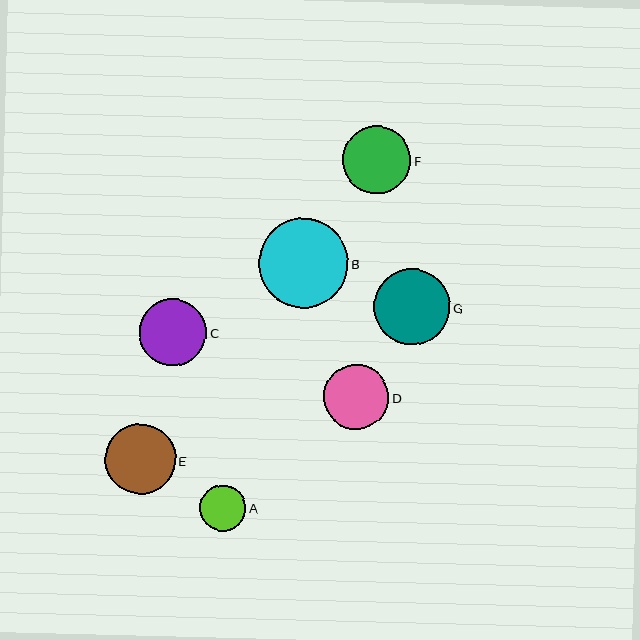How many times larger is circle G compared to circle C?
Circle G is approximately 1.1 times the size of circle C.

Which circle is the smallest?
Circle A is the smallest with a size of approximately 46 pixels.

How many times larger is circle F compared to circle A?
Circle F is approximately 1.5 times the size of circle A.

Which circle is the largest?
Circle B is the largest with a size of approximately 90 pixels.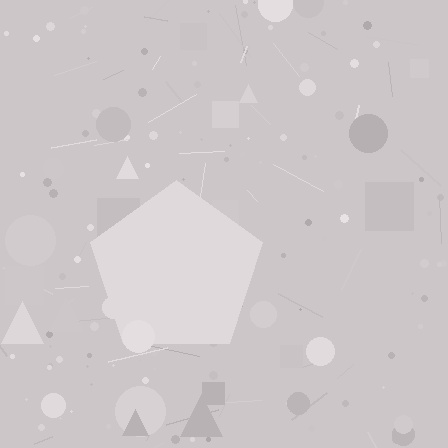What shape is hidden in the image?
A pentagon is hidden in the image.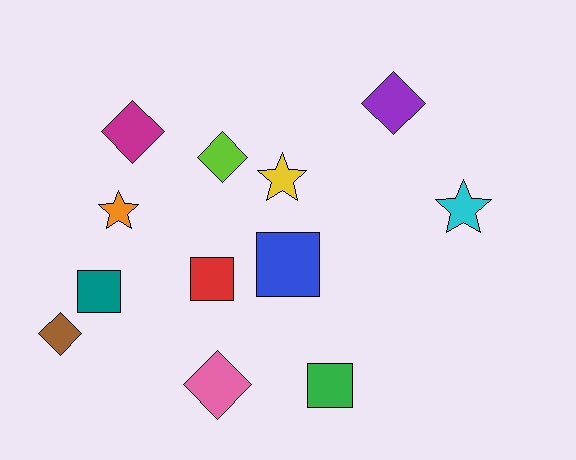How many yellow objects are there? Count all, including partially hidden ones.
There is 1 yellow object.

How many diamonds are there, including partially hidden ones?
There are 5 diamonds.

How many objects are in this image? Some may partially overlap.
There are 12 objects.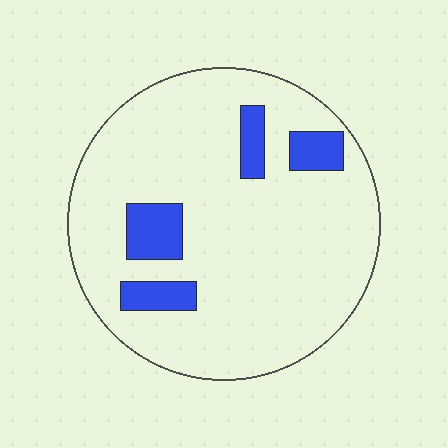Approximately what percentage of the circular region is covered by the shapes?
Approximately 10%.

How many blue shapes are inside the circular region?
4.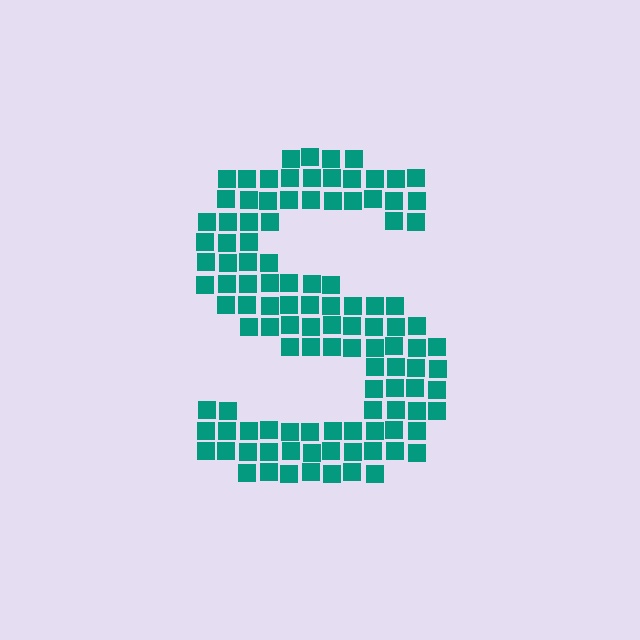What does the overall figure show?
The overall figure shows the letter S.